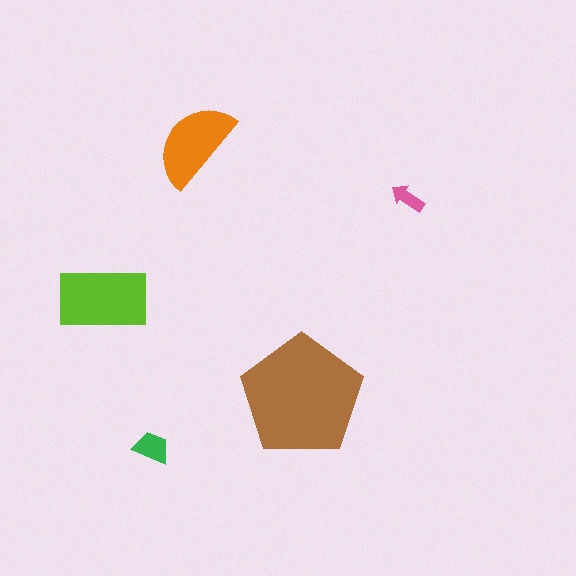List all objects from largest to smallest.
The brown pentagon, the lime rectangle, the orange semicircle, the green trapezoid, the pink arrow.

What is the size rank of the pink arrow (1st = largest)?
5th.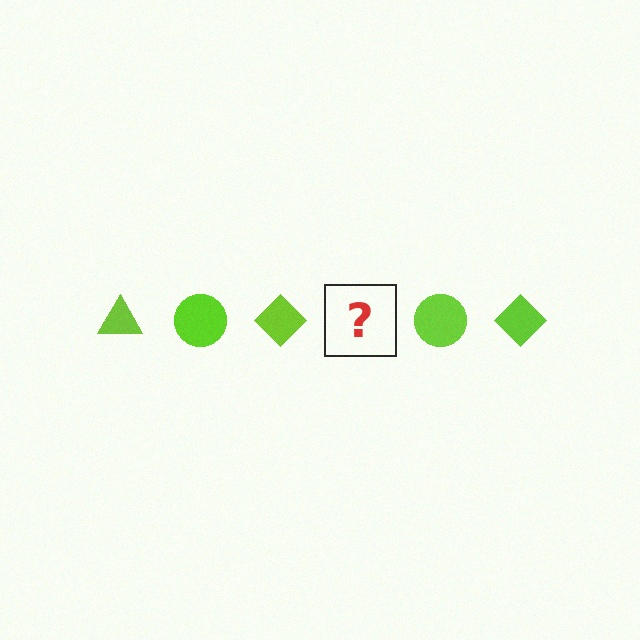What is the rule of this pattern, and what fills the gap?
The rule is that the pattern cycles through triangle, circle, diamond shapes in lime. The gap should be filled with a lime triangle.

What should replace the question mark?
The question mark should be replaced with a lime triangle.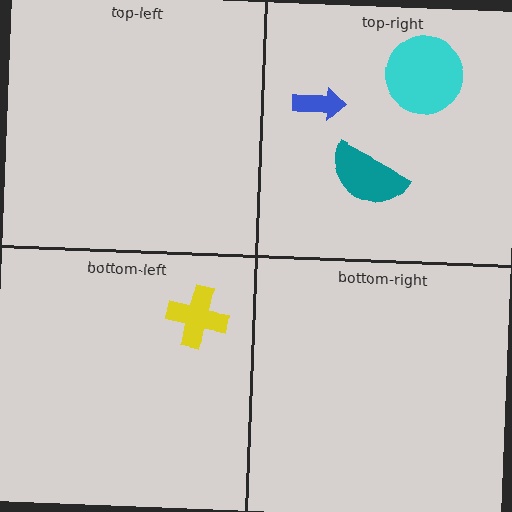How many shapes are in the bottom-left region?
1.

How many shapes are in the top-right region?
3.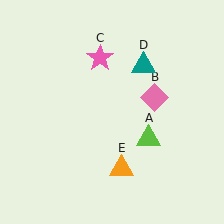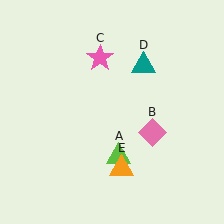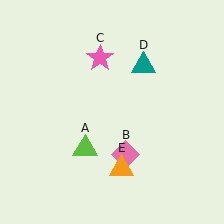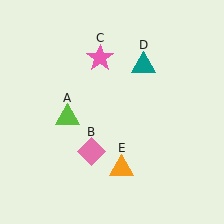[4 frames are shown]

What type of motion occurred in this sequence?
The lime triangle (object A), pink diamond (object B) rotated clockwise around the center of the scene.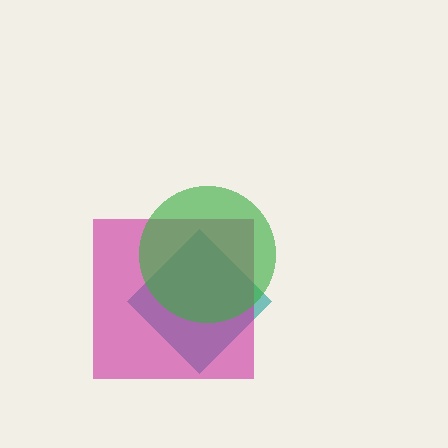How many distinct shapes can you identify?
There are 3 distinct shapes: a teal diamond, a magenta square, a green circle.